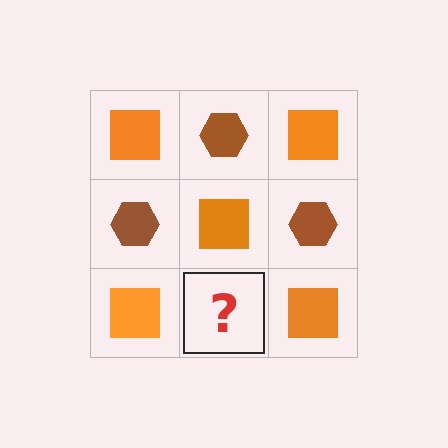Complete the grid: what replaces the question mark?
The question mark should be replaced with a brown hexagon.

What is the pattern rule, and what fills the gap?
The rule is that it alternates orange square and brown hexagon in a checkerboard pattern. The gap should be filled with a brown hexagon.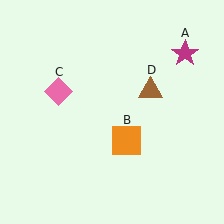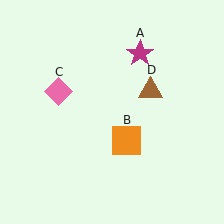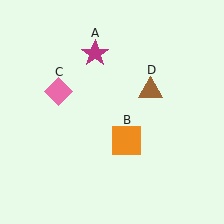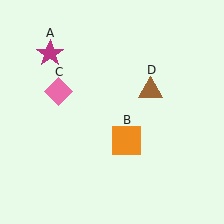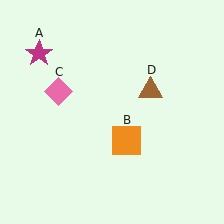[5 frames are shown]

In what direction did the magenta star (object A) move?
The magenta star (object A) moved left.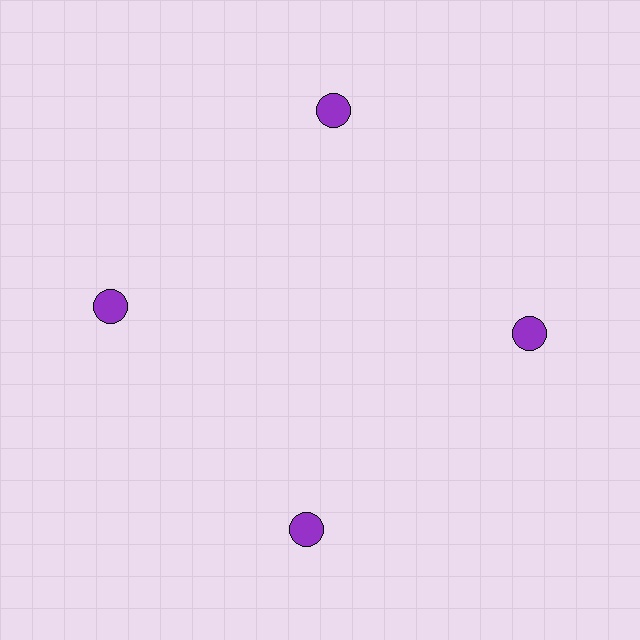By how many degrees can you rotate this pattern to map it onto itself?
The pattern maps onto itself every 90 degrees of rotation.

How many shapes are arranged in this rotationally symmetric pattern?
There are 4 shapes, arranged in 4 groups of 1.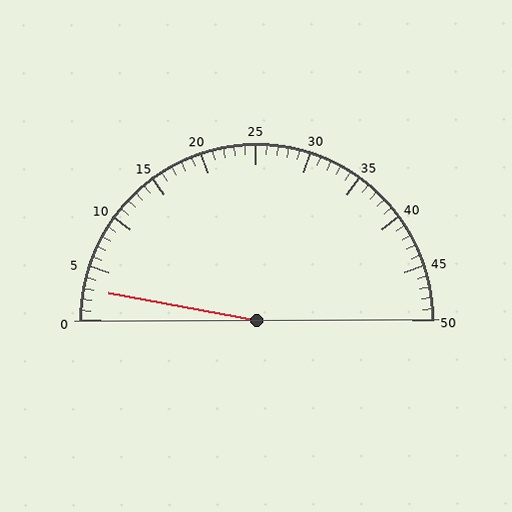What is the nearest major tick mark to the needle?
The nearest major tick mark is 5.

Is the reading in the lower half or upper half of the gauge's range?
The reading is in the lower half of the range (0 to 50).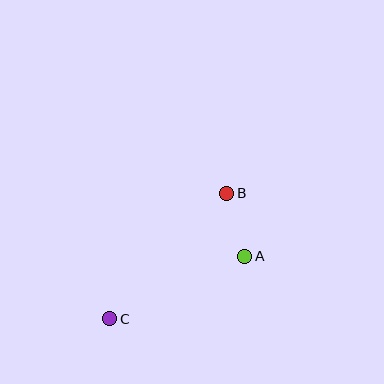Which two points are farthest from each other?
Points B and C are farthest from each other.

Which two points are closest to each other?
Points A and B are closest to each other.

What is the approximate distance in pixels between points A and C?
The distance between A and C is approximately 149 pixels.